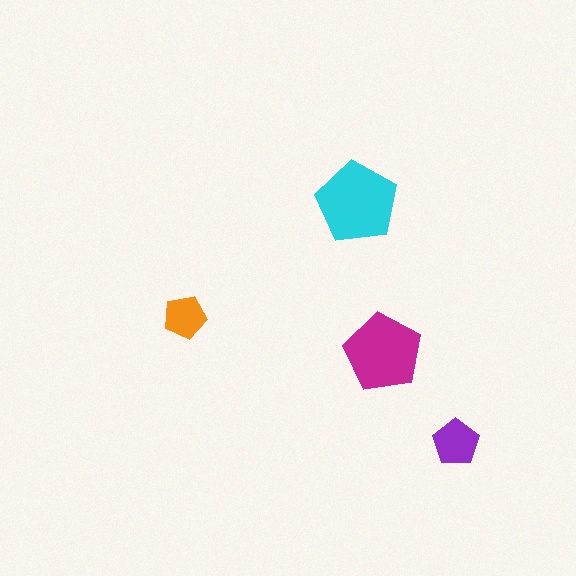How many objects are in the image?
There are 4 objects in the image.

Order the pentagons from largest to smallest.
the cyan one, the magenta one, the purple one, the orange one.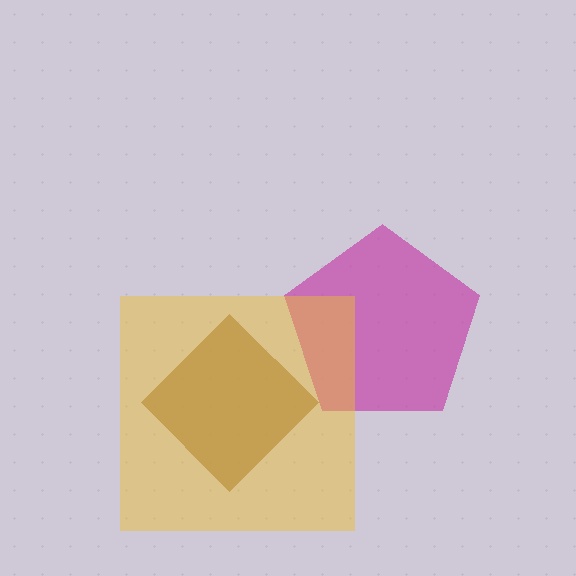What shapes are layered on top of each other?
The layered shapes are: a brown diamond, a magenta pentagon, a yellow square.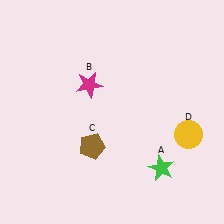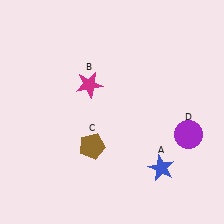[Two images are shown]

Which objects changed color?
A changed from green to blue. D changed from yellow to purple.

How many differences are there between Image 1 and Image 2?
There are 2 differences between the two images.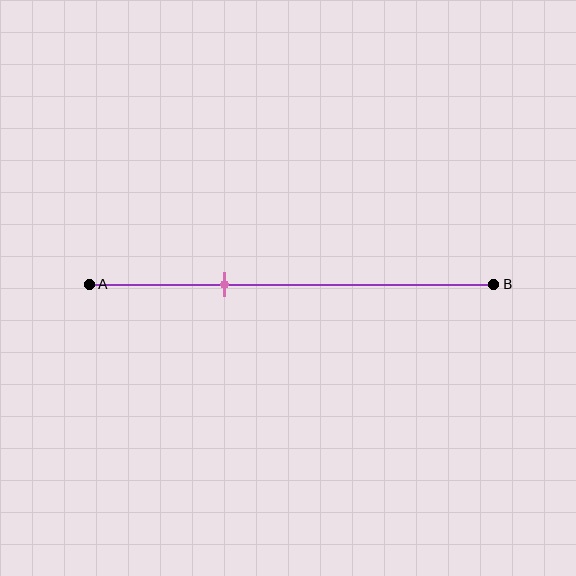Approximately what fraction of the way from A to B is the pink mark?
The pink mark is approximately 35% of the way from A to B.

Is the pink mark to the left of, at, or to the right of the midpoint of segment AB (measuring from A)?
The pink mark is to the left of the midpoint of segment AB.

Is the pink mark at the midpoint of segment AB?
No, the mark is at about 35% from A, not at the 50% midpoint.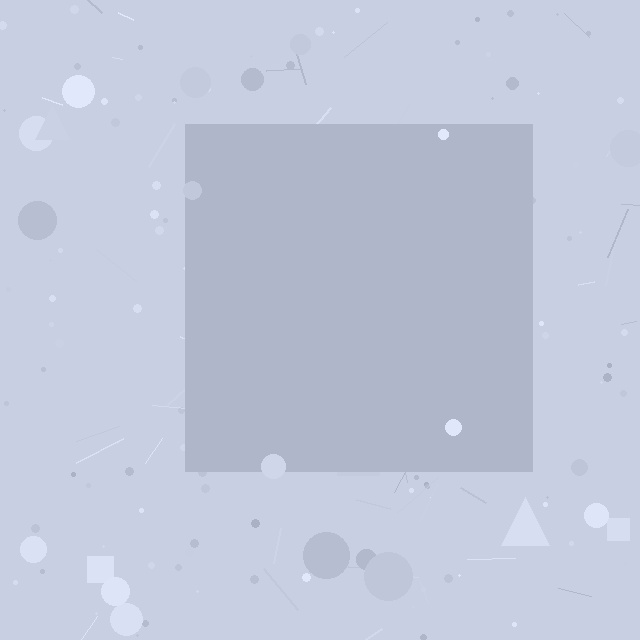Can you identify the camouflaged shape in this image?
The camouflaged shape is a square.